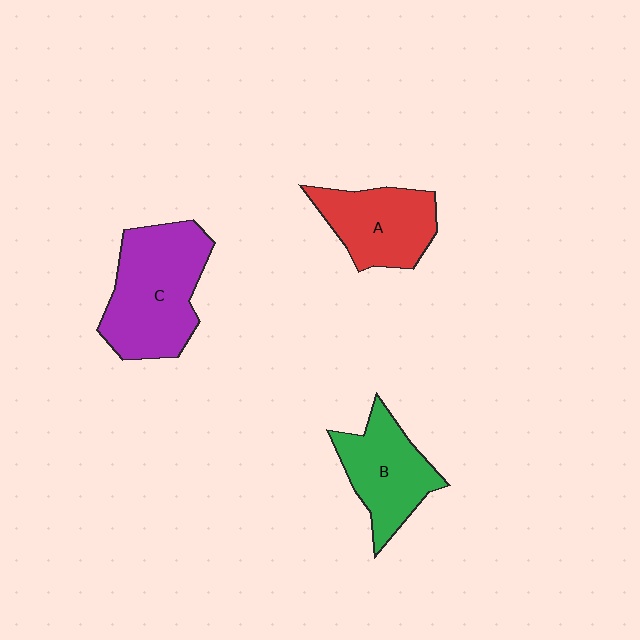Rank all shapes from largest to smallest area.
From largest to smallest: C (purple), B (green), A (red).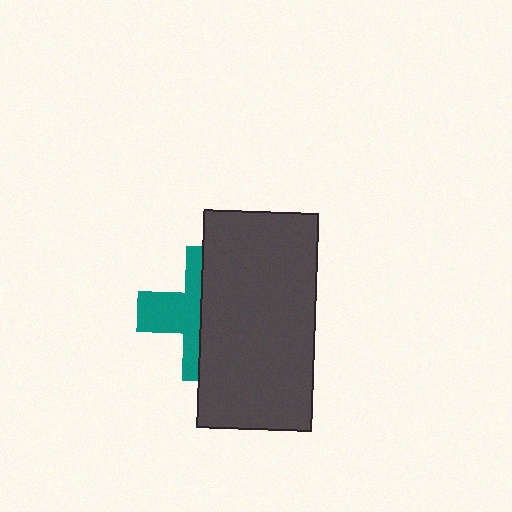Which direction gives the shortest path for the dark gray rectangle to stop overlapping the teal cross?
Moving right gives the shortest separation.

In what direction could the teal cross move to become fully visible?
The teal cross could move left. That would shift it out from behind the dark gray rectangle entirely.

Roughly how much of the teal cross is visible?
A small part of it is visible (roughly 43%).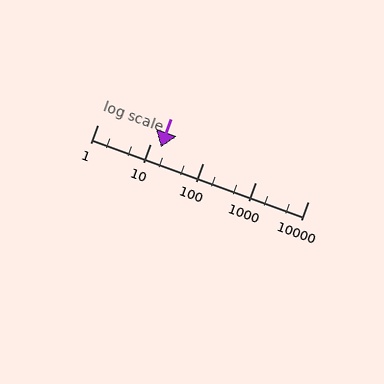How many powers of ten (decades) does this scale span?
The scale spans 4 decades, from 1 to 10000.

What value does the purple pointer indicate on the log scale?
The pointer indicates approximately 16.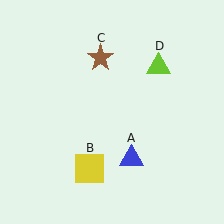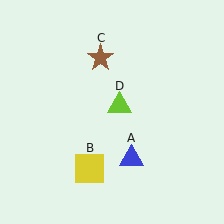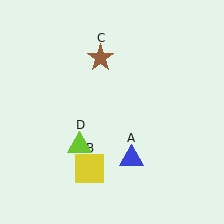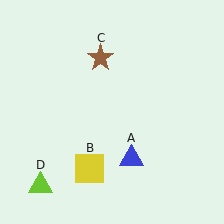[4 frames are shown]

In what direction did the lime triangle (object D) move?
The lime triangle (object D) moved down and to the left.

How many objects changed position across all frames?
1 object changed position: lime triangle (object D).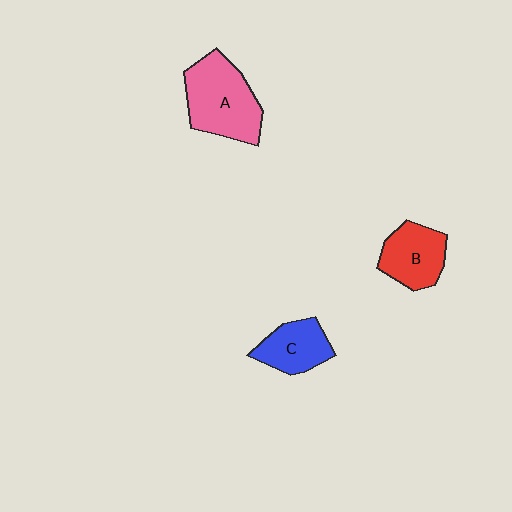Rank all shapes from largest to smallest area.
From largest to smallest: A (pink), B (red), C (blue).